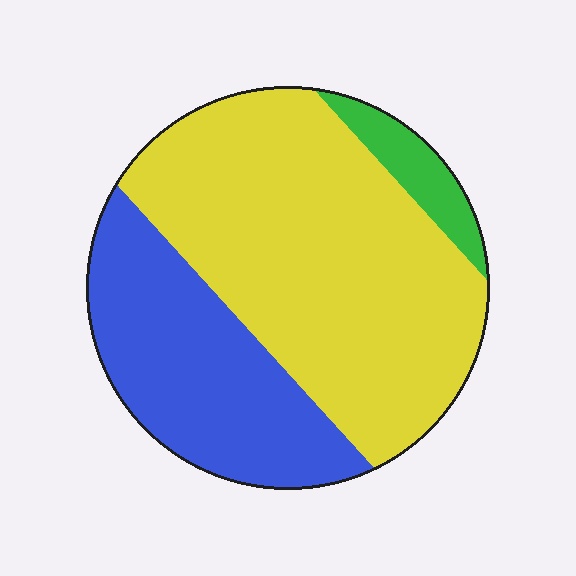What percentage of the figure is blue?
Blue takes up between a sixth and a third of the figure.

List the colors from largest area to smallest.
From largest to smallest: yellow, blue, green.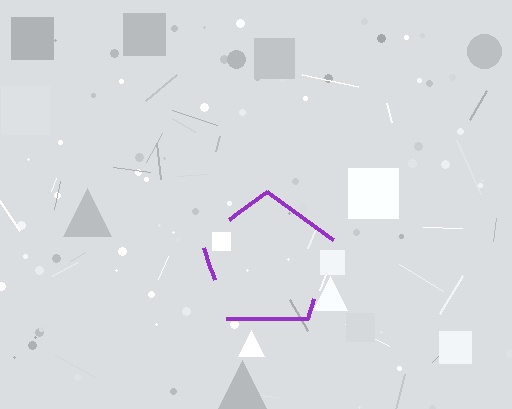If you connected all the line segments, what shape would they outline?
They would outline a pentagon.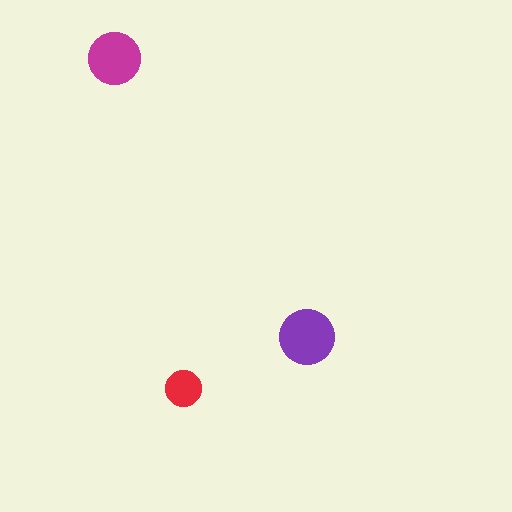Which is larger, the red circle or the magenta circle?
The magenta one.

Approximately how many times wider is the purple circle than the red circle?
About 1.5 times wider.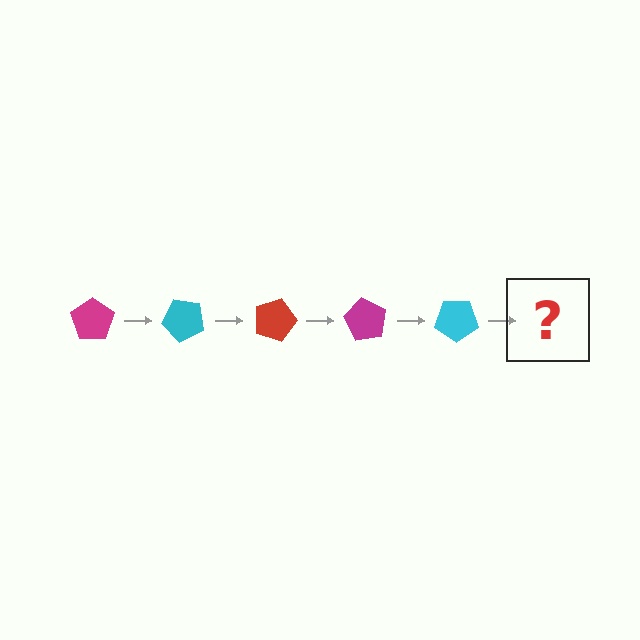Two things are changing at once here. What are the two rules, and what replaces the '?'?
The two rules are that it rotates 45 degrees each step and the color cycles through magenta, cyan, and red. The '?' should be a red pentagon, rotated 225 degrees from the start.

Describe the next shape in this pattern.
It should be a red pentagon, rotated 225 degrees from the start.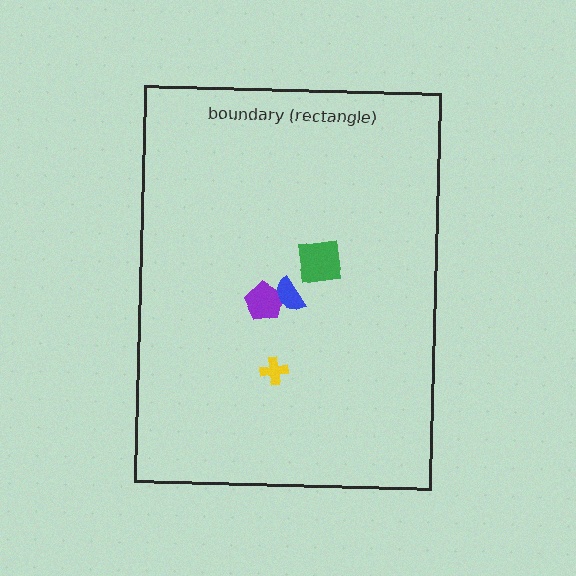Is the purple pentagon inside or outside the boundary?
Inside.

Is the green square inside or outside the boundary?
Inside.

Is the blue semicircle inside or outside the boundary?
Inside.